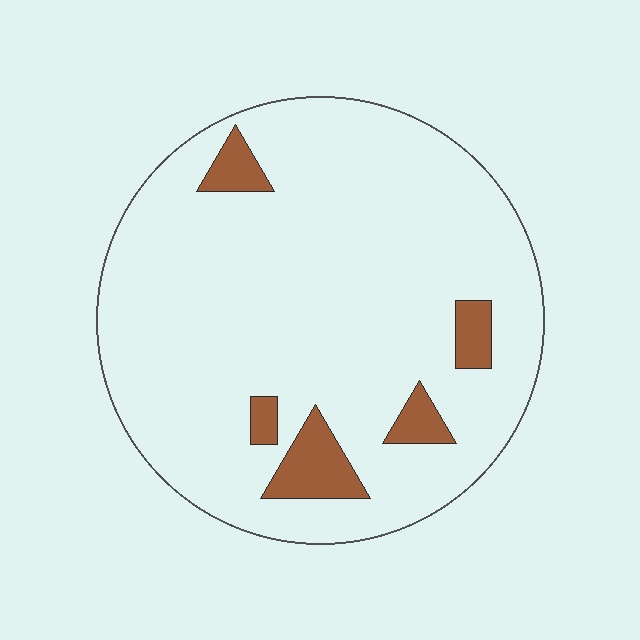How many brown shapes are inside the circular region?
5.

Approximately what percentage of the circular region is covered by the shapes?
Approximately 10%.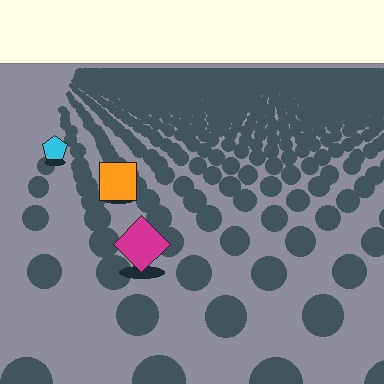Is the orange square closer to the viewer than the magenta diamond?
No. The magenta diamond is closer — you can tell from the texture gradient: the ground texture is coarser near it.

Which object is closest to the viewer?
The magenta diamond is closest. The texture marks near it are larger and more spread out.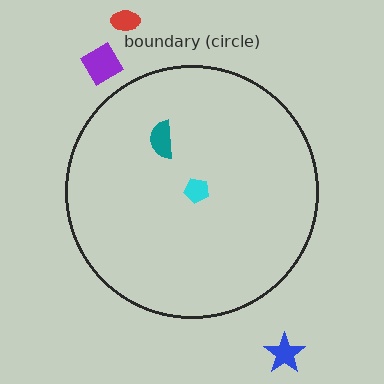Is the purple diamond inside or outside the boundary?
Outside.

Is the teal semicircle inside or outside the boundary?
Inside.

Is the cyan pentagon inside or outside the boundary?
Inside.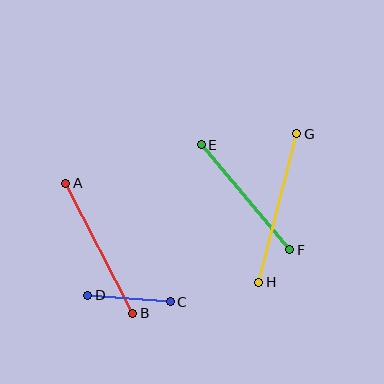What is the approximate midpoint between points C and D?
The midpoint is at approximately (129, 299) pixels.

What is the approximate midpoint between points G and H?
The midpoint is at approximately (278, 208) pixels.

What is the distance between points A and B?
The distance is approximately 146 pixels.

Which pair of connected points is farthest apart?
Points G and H are farthest apart.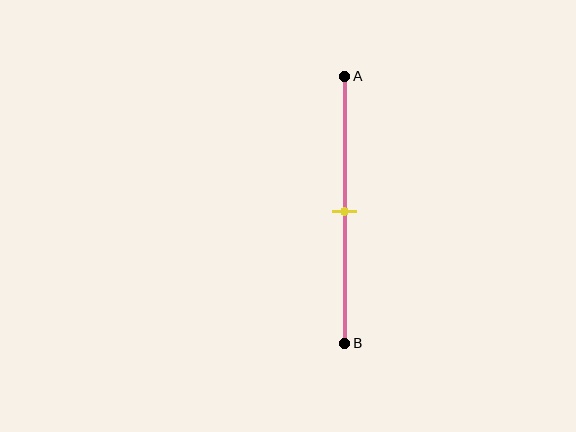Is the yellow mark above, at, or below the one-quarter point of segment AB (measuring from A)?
The yellow mark is below the one-quarter point of segment AB.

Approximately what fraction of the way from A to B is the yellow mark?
The yellow mark is approximately 50% of the way from A to B.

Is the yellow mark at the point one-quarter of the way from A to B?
No, the mark is at about 50% from A, not at the 25% one-quarter point.